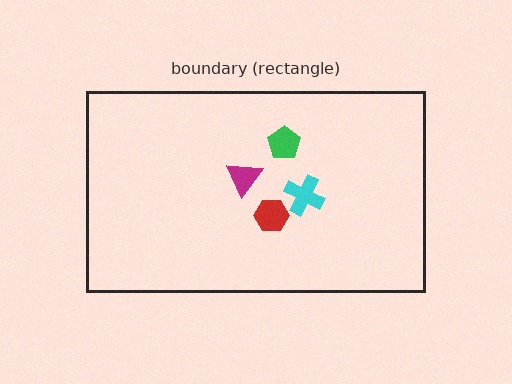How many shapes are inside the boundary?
4 inside, 0 outside.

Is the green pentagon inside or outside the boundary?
Inside.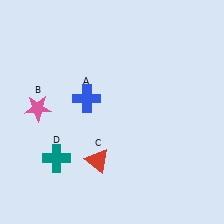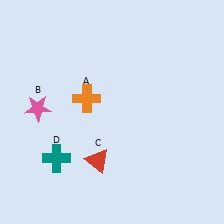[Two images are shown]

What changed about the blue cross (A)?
In Image 1, A is blue. In Image 2, it changed to orange.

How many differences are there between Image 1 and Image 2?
There is 1 difference between the two images.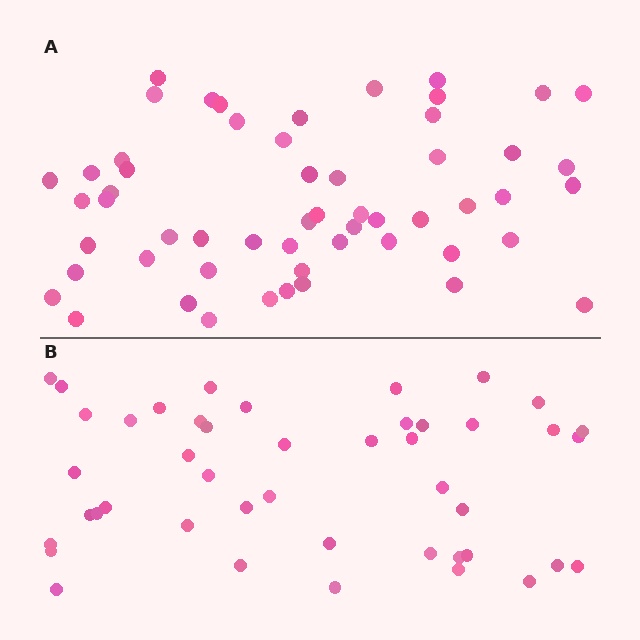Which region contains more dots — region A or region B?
Region A (the top region) has more dots.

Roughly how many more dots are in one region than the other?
Region A has roughly 12 or so more dots than region B.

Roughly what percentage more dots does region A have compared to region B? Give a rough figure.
About 25% more.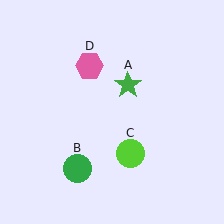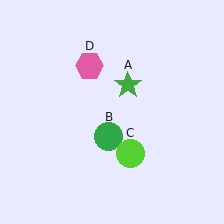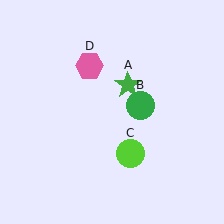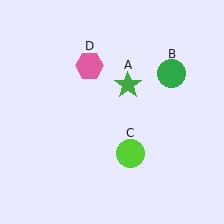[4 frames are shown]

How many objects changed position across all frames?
1 object changed position: green circle (object B).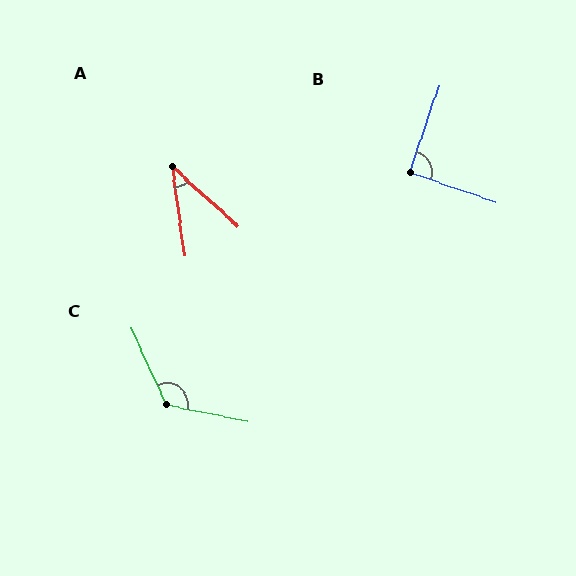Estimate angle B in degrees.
Approximately 90 degrees.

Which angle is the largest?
C, at approximately 126 degrees.